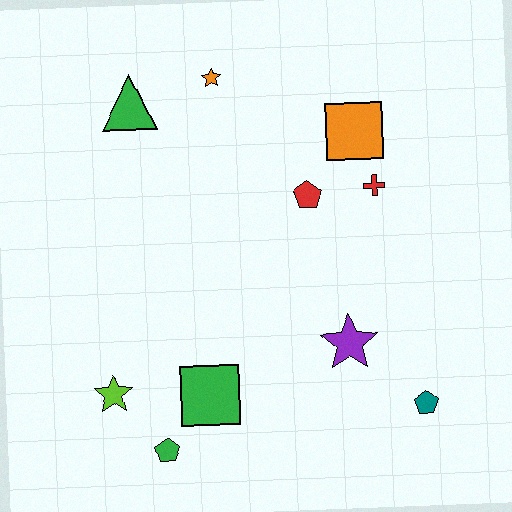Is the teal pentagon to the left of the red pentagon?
No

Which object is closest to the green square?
The green pentagon is closest to the green square.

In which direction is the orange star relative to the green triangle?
The orange star is to the right of the green triangle.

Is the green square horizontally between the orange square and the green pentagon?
Yes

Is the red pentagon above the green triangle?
No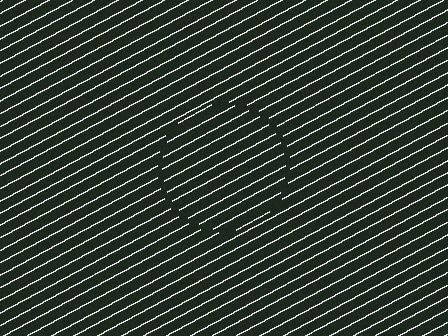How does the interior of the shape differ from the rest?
The interior of the shape contains the same grating, shifted by half a period — the contour is defined by the phase discontinuity where line-ends from the inner and outer gratings abut.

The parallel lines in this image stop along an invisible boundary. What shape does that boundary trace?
An illusory circle. The interior of the shape contains the same grating, shifted by half a period — the contour is defined by the phase discontinuity where line-ends from the inner and outer gratings abut.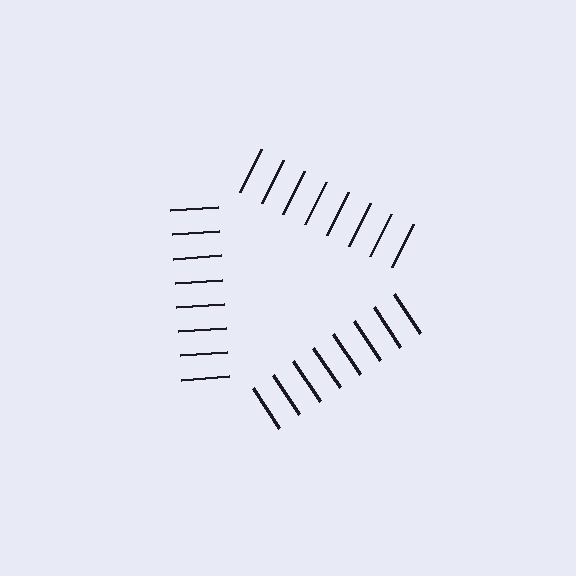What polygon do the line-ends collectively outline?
An illusory triangle — the line segments terminate on its edges but no continuous stroke is drawn.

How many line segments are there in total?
24 — 8 along each of the 3 edges.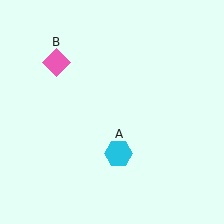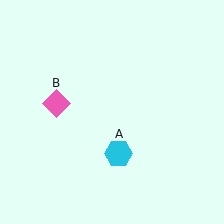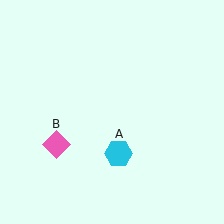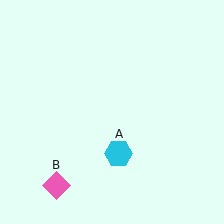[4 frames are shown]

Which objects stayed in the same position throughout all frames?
Cyan hexagon (object A) remained stationary.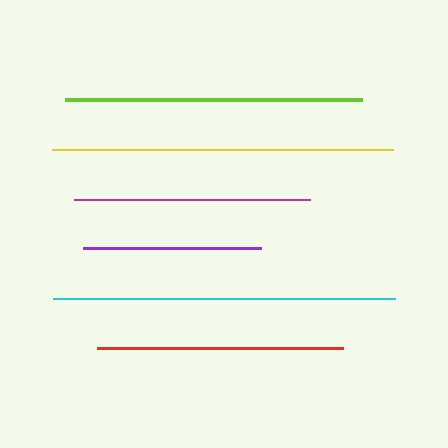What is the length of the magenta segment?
The magenta segment is approximately 236 pixels long.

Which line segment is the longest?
The cyan line is the longest at approximately 342 pixels.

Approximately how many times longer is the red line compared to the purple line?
The red line is approximately 1.4 times the length of the purple line.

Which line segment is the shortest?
The purple line is the shortest at approximately 178 pixels.